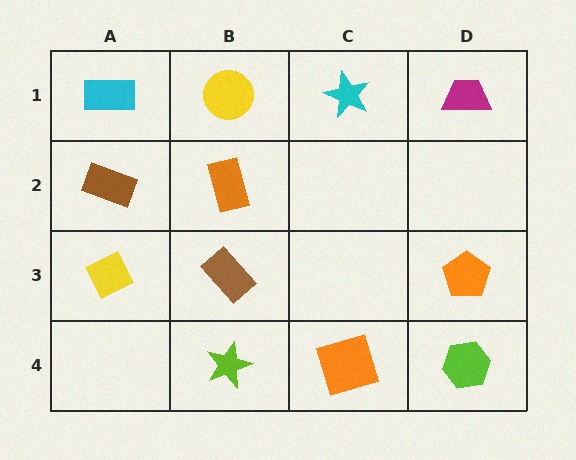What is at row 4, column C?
An orange square.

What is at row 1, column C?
A cyan star.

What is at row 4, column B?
A lime star.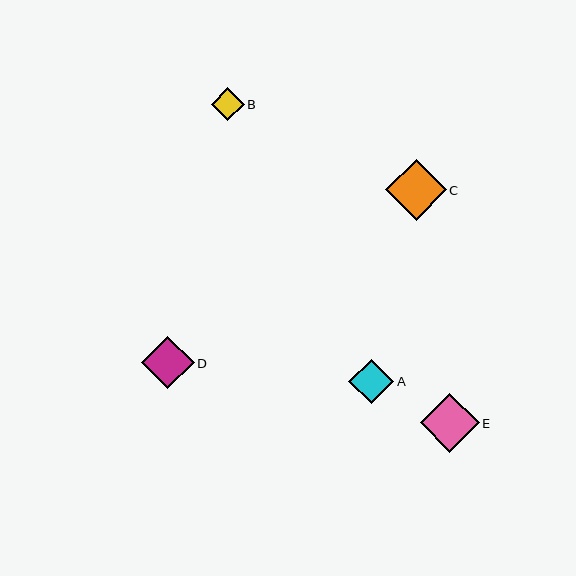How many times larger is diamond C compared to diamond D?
Diamond C is approximately 1.1 times the size of diamond D.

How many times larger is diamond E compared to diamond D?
Diamond E is approximately 1.1 times the size of diamond D.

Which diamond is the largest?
Diamond C is the largest with a size of approximately 61 pixels.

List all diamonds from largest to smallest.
From largest to smallest: C, E, D, A, B.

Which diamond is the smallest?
Diamond B is the smallest with a size of approximately 33 pixels.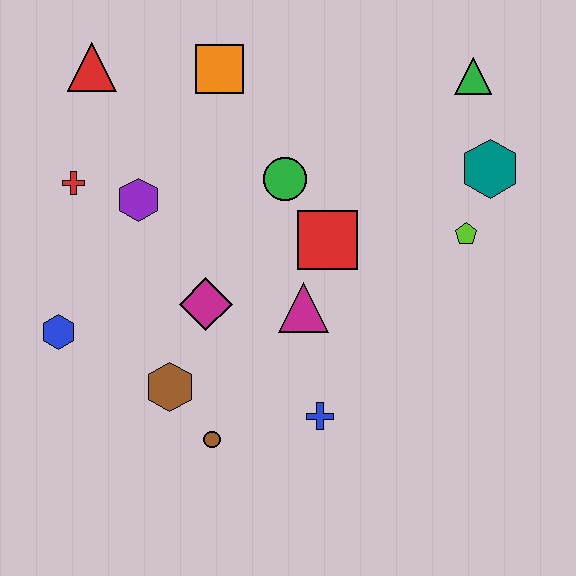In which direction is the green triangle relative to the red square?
The green triangle is above the red square.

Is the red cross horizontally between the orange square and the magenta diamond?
No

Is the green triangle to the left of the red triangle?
No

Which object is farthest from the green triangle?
The blue hexagon is farthest from the green triangle.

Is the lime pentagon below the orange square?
Yes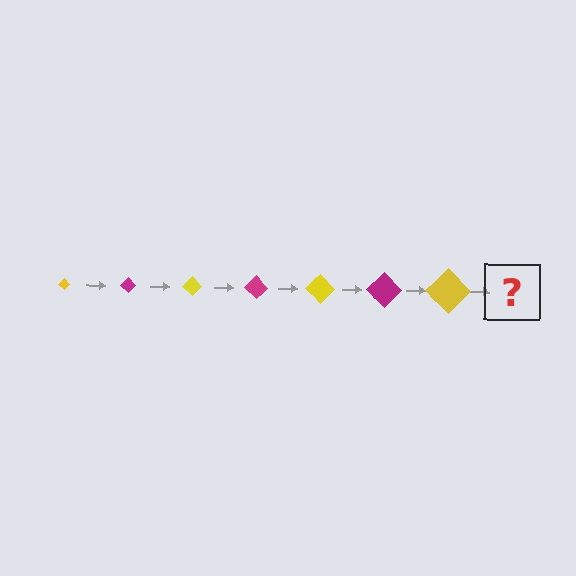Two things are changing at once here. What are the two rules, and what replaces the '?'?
The two rules are that the diamond grows larger each step and the color cycles through yellow and magenta. The '?' should be a magenta diamond, larger than the previous one.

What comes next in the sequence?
The next element should be a magenta diamond, larger than the previous one.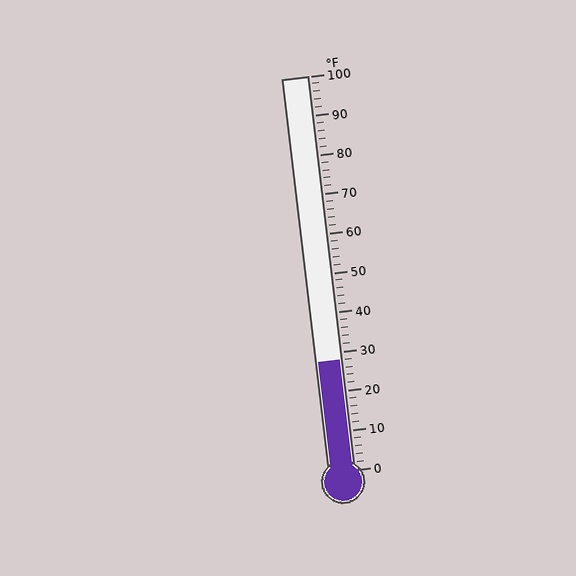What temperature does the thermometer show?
The thermometer shows approximately 28°F.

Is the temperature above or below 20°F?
The temperature is above 20°F.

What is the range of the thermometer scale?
The thermometer scale ranges from 0°F to 100°F.